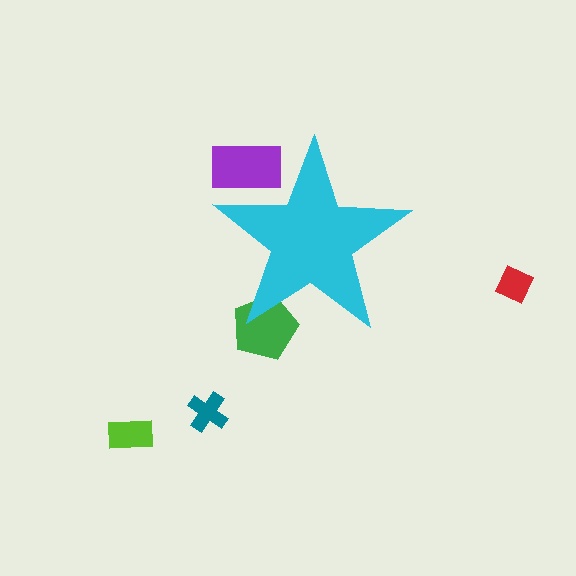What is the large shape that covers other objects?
A cyan star.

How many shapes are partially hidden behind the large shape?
2 shapes are partially hidden.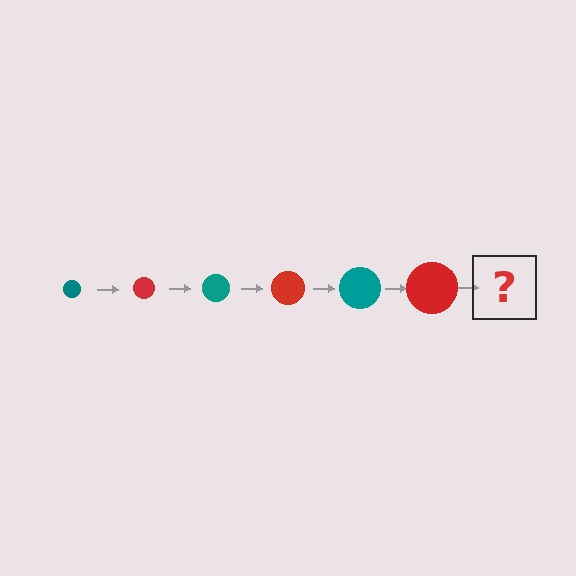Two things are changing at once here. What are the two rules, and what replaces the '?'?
The two rules are that the circle grows larger each step and the color cycles through teal and red. The '?' should be a teal circle, larger than the previous one.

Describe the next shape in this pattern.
It should be a teal circle, larger than the previous one.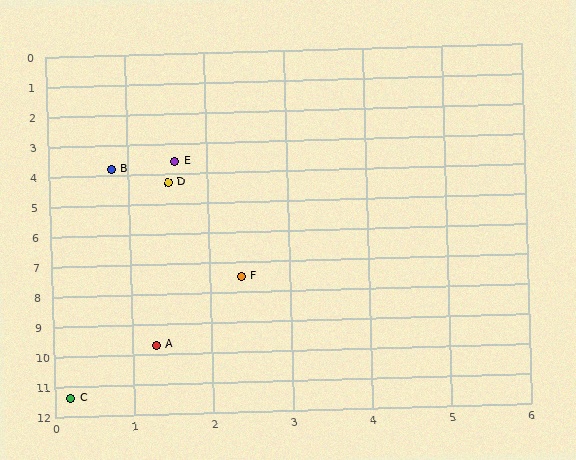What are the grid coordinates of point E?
Point E is at approximately (1.6, 3.6).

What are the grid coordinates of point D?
Point D is at approximately (1.5, 4.3).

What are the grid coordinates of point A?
Point A is at approximately (1.3, 9.7).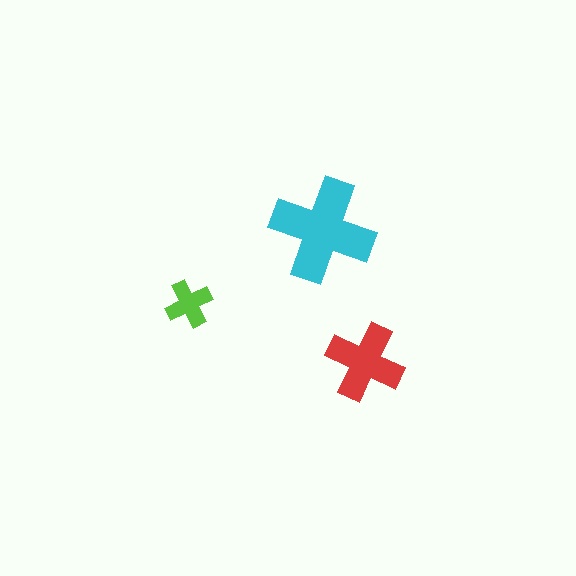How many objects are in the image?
There are 3 objects in the image.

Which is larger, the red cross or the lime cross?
The red one.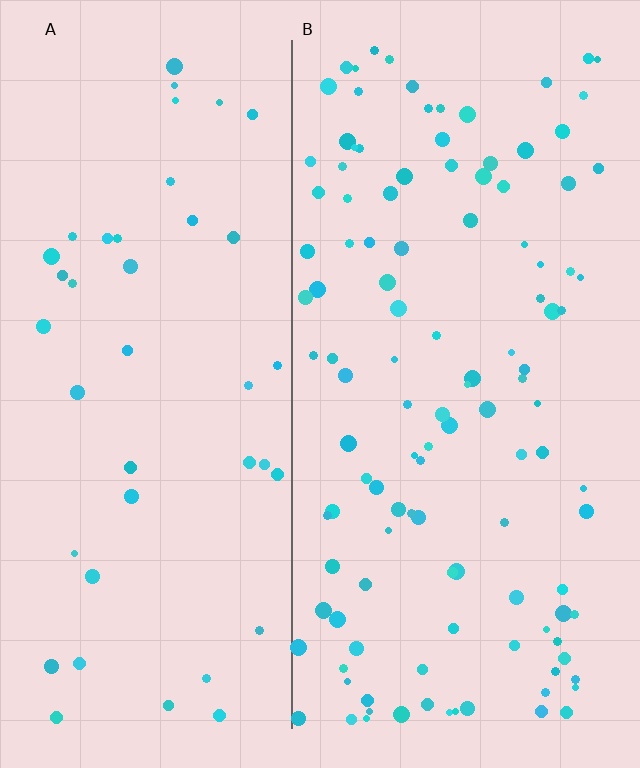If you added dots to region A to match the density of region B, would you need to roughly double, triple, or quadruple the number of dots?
Approximately triple.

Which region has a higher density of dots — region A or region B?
B (the right).